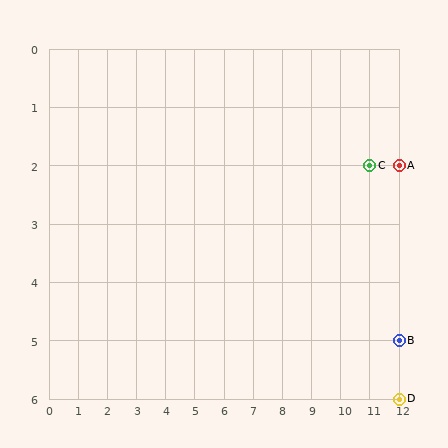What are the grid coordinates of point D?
Point D is at grid coordinates (12, 6).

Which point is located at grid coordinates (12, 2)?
Point A is at (12, 2).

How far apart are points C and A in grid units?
Points C and A are 1 column apart.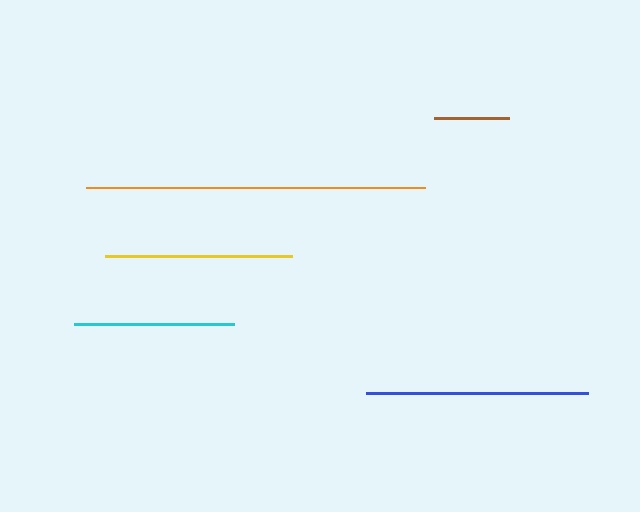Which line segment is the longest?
The orange line is the longest at approximately 339 pixels.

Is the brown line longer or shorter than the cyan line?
The cyan line is longer than the brown line.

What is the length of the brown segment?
The brown segment is approximately 75 pixels long.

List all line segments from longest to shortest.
From longest to shortest: orange, blue, yellow, cyan, brown.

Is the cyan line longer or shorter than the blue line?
The blue line is longer than the cyan line.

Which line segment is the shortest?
The brown line is the shortest at approximately 75 pixels.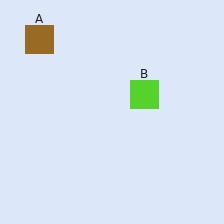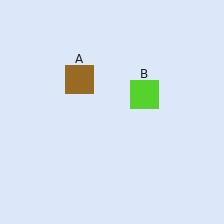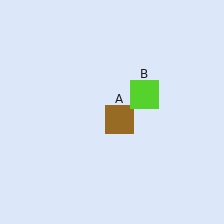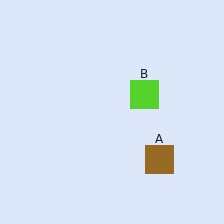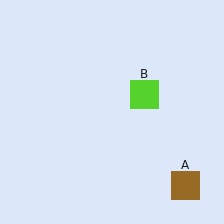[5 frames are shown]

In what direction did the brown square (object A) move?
The brown square (object A) moved down and to the right.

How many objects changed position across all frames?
1 object changed position: brown square (object A).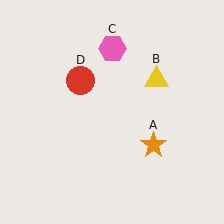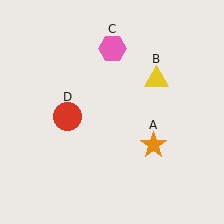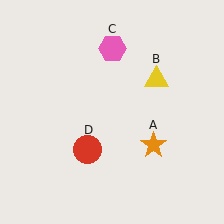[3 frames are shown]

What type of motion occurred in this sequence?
The red circle (object D) rotated counterclockwise around the center of the scene.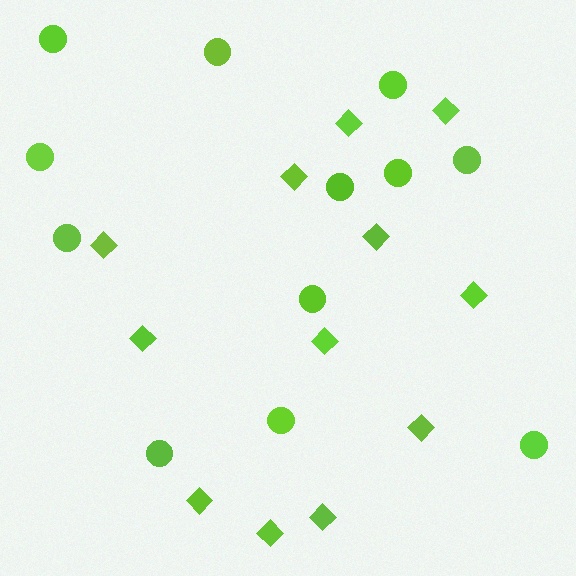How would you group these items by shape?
There are 2 groups: one group of diamonds (12) and one group of circles (12).